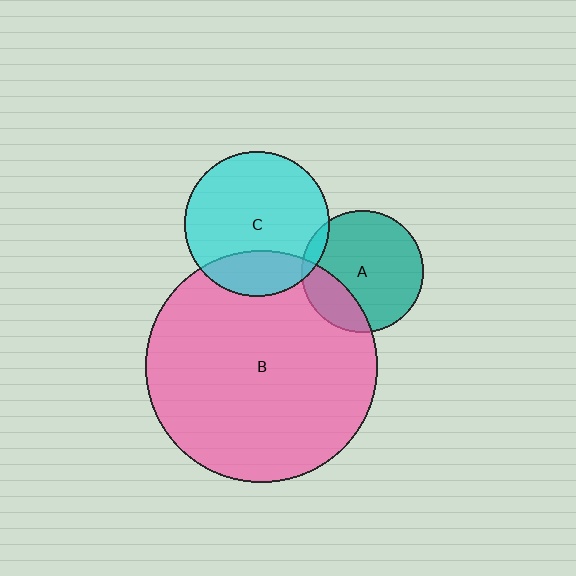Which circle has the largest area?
Circle B (pink).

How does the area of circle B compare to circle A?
Approximately 3.6 times.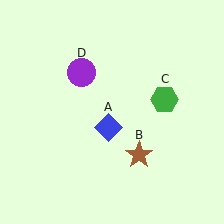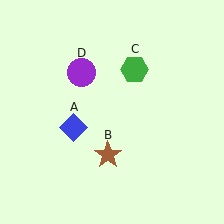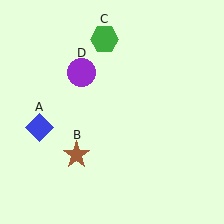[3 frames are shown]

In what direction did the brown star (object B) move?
The brown star (object B) moved left.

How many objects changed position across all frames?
3 objects changed position: blue diamond (object A), brown star (object B), green hexagon (object C).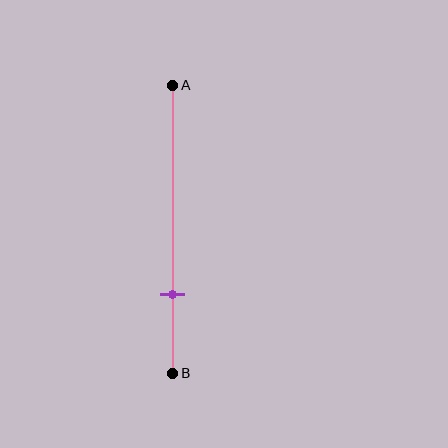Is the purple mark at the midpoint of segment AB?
No, the mark is at about 75% from A, not at the 50% midpoint.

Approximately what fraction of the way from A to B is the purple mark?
The purple mark is approximately 75% of the way from A to B.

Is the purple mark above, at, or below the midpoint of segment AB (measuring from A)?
The purple mark is below the midpoint of segment AB.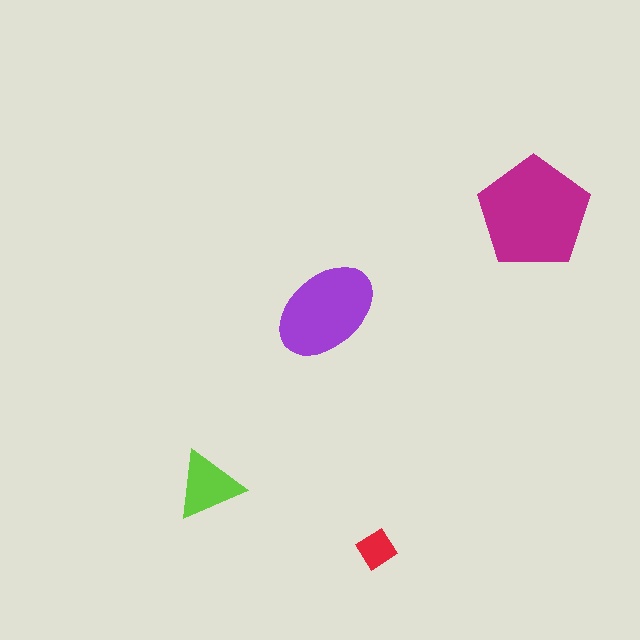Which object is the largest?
The magenta pentagon.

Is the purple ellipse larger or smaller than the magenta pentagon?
Smaller.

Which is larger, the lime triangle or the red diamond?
The lime triangle.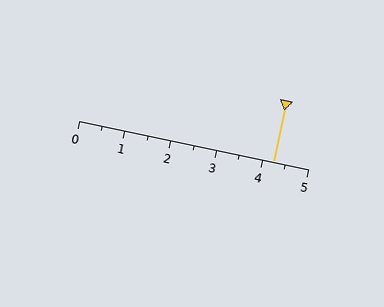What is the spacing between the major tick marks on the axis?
The major ticks are spaced 1 apart.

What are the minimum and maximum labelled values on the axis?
The axis runs from 0 to 5.